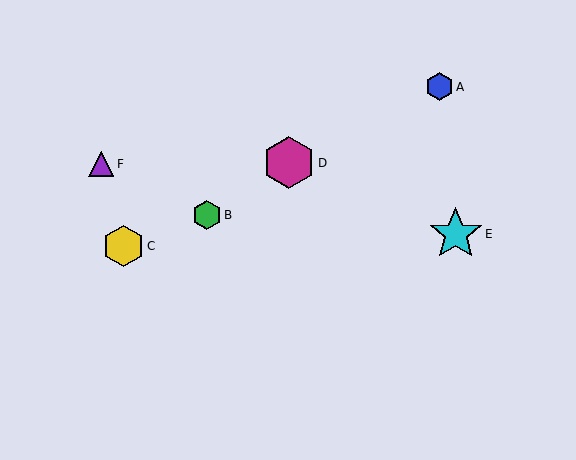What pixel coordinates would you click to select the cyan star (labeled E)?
Click at (456, 234) to select the cyan star E.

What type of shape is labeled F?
Shape F is a purple triangle.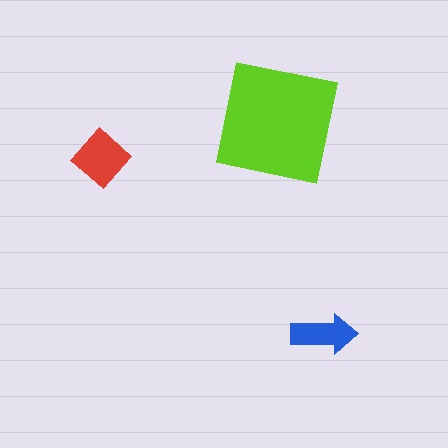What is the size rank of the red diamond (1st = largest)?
2nd.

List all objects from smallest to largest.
The blue arrow, the red diamond, the lime square.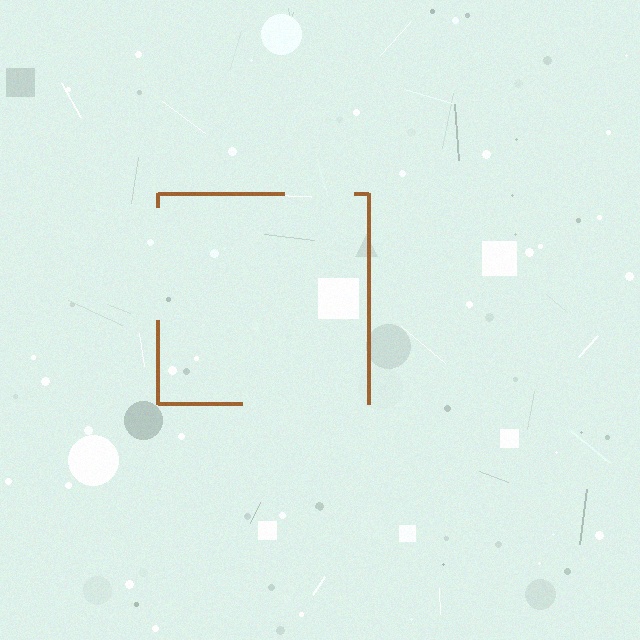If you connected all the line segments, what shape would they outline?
They would outline a square.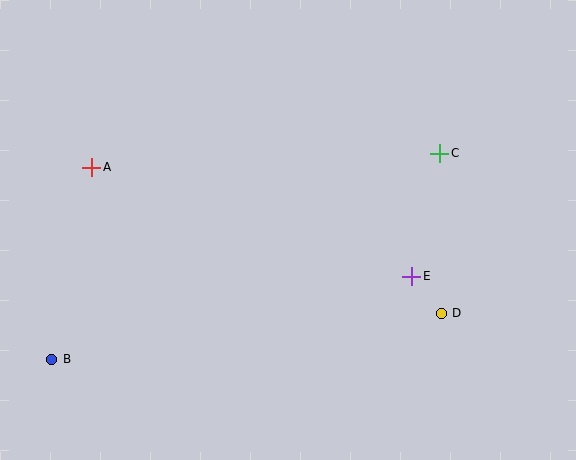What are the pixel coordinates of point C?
Point C is at (440, 153).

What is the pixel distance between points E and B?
The distance between E and B is 369 pixels.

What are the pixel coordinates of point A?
Point A is at (92, 167).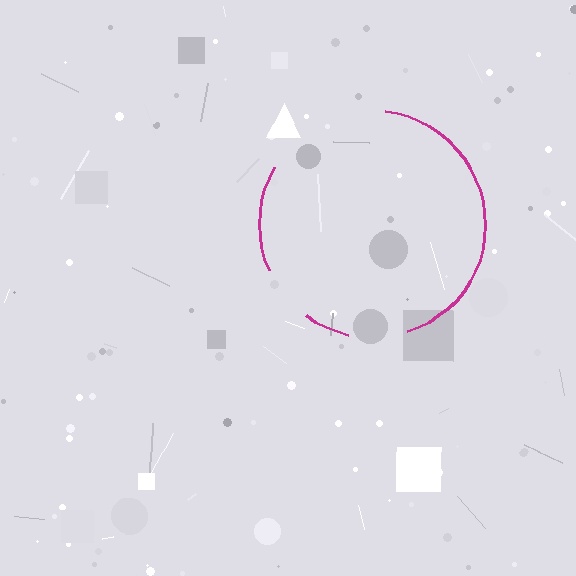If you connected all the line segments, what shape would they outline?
They would outline a circle.